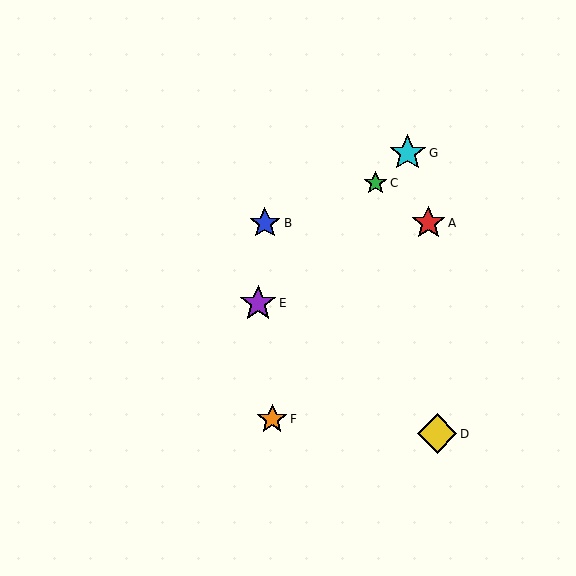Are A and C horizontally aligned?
No, A is at y≈223 and C is at y≈183.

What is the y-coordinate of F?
Object F is at y≈419.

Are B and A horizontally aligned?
Yes, both are at y≈223.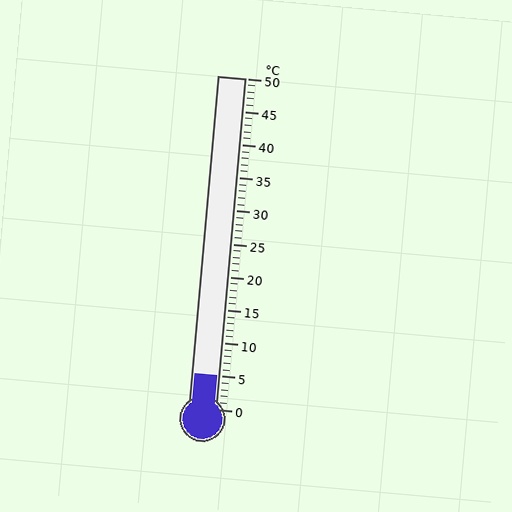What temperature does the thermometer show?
The thermometer shows approximately 5°C.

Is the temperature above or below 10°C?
The temperature is below 10°C.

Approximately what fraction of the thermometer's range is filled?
The thermometer is filled to approximately 10% of its range.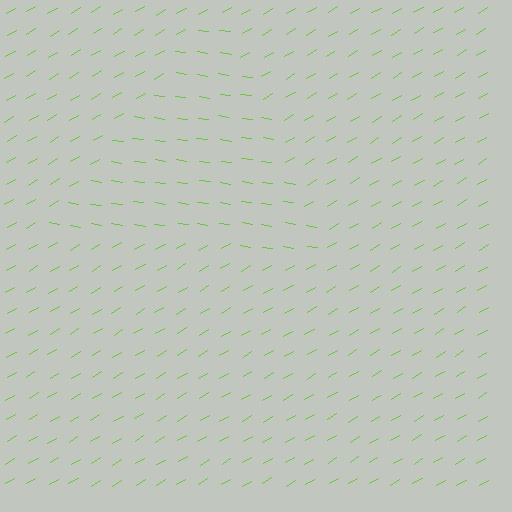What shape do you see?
I see a triangle.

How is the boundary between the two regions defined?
The boundary is defined purely by a change in line orientation (approximately 39 degrees difference). All lines are the same color and thickness.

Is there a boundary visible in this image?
Yes, there is a texture boundary formed by a change in line orientation.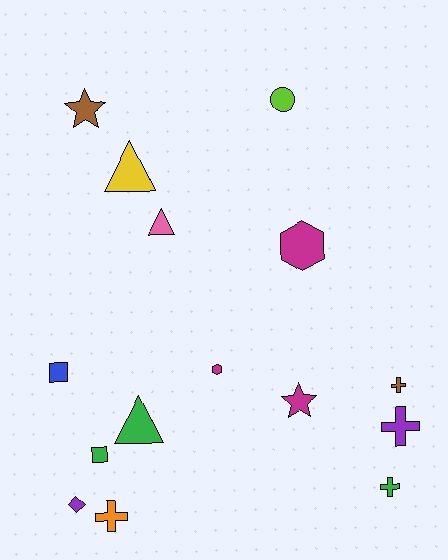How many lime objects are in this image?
There is 1 lime object.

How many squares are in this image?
There are 2 squares.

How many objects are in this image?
There are 15 objects.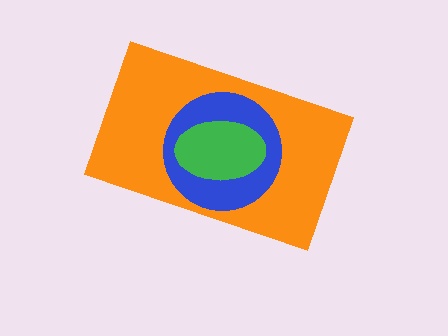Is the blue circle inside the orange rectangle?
Yes.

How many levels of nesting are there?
3.